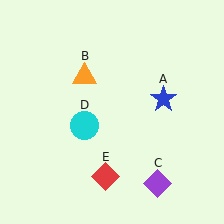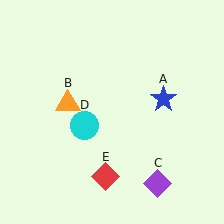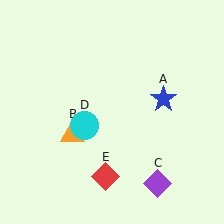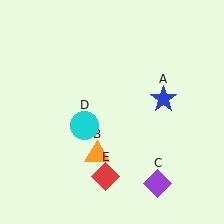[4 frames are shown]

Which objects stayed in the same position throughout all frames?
Blue star (object A) and purple diamond (object C) and cyan circle (object D) and red diamond (object E) remained stationary.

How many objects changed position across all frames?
1 object changed position: orange triangle (object B).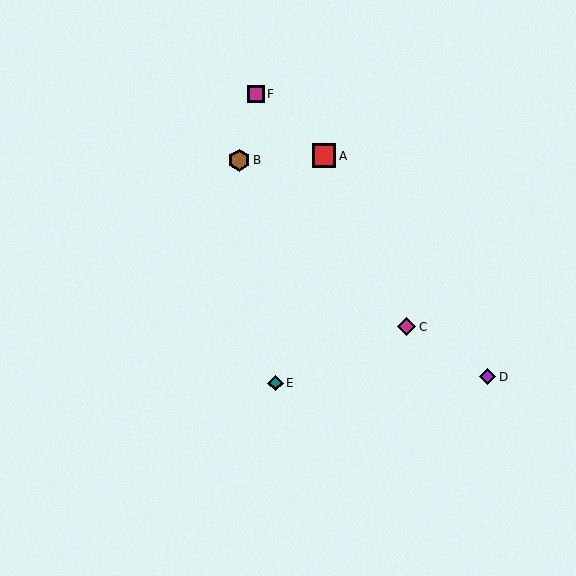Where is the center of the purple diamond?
The center of the purple diamond is at (487, 377).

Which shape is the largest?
The red square (labeled A) is the largest.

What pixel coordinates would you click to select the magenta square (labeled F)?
Click at (256, 94) to select the magenta square F.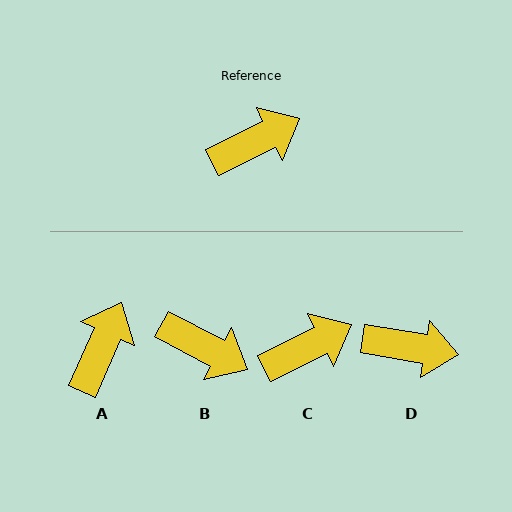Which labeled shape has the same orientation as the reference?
C.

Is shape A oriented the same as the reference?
No, it is off by about 39 degrees.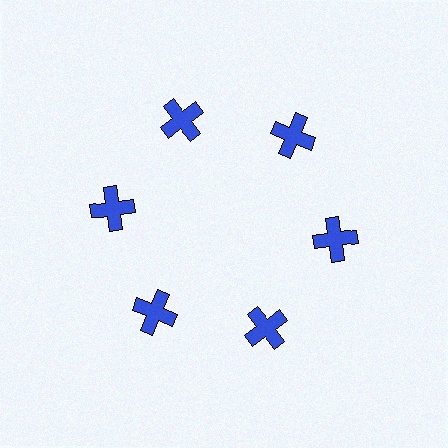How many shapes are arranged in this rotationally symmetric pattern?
There are 6 shapes, arranged in 6 groups of 1.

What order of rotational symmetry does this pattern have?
This pattern has 6-fold rotational symmetry.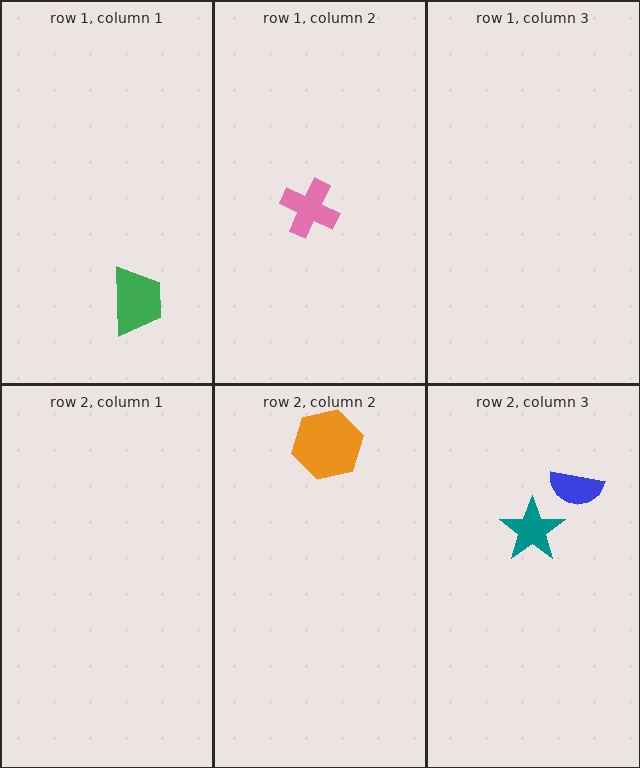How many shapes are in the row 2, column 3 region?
2.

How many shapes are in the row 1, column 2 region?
1.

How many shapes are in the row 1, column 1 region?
1.